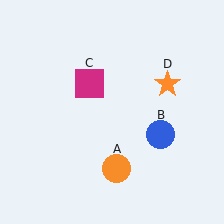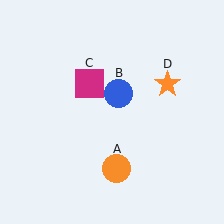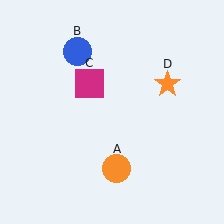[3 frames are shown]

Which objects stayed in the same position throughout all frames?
Orange circle (object A) and magenta square (object C) and orange star (object D) remained stationary.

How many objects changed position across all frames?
1 object changed position: blue circle (object B).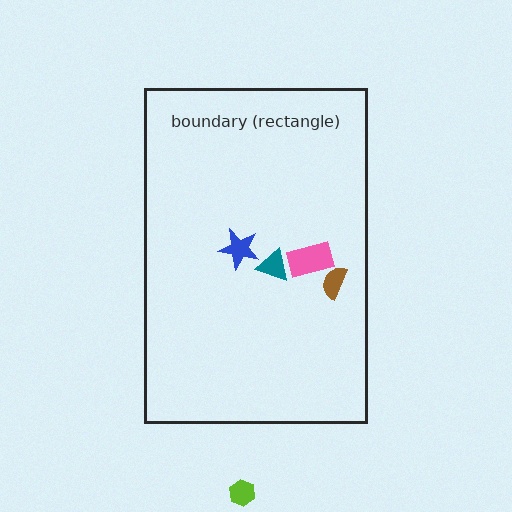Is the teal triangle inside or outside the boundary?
Inside.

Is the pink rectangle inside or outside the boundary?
Inside.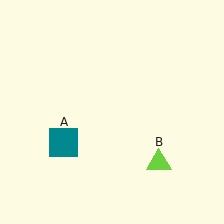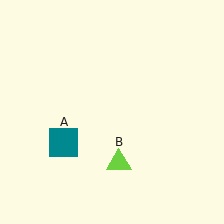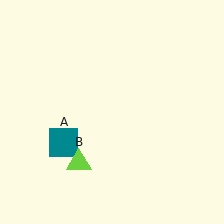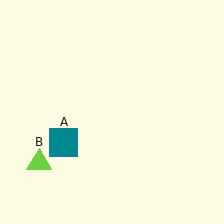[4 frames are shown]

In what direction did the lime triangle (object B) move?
The lime triangle (object B) moved left.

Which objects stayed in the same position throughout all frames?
Teal square (object A) remained stationary.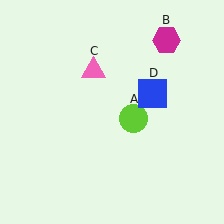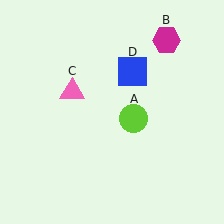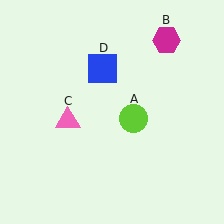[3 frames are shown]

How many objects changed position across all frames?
2 objects changed position: pink triangle (object C), blue square (object D).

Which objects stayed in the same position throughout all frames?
Lime circle (object A) and magenta hexagon (object B) remained stationary.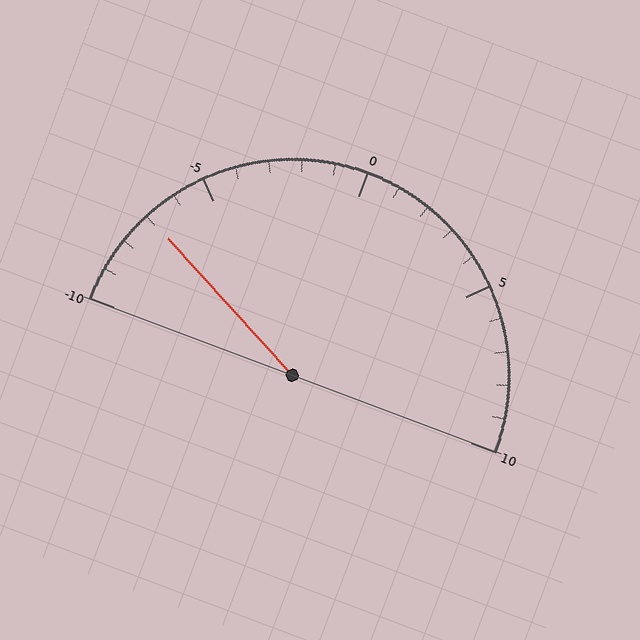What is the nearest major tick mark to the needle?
The nearest major tick mark is -5.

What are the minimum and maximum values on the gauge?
The gauge ranges from -10 to 10.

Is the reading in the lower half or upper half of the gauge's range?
The reading is in the lower half of the range (-10 to 10).